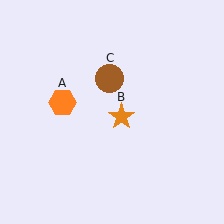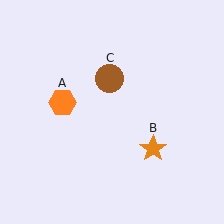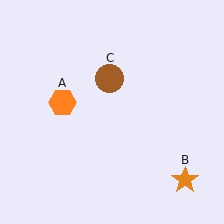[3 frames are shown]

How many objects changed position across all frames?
1 object changed position: orange star (object B).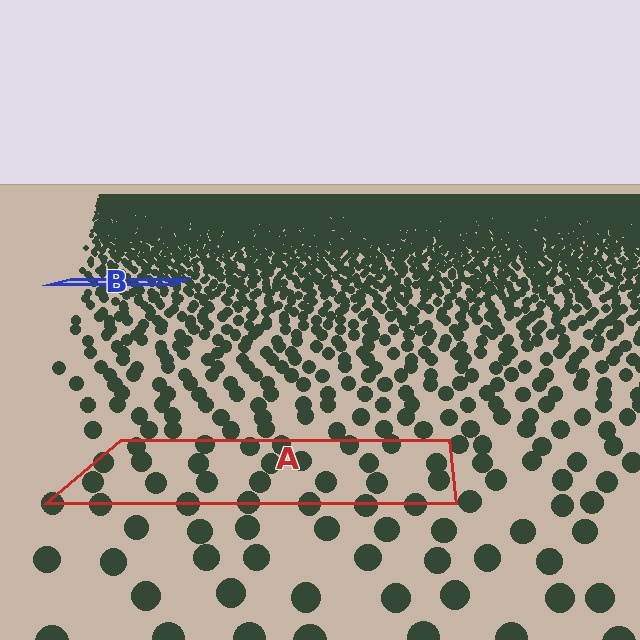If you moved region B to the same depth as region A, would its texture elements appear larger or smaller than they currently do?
They would appear larger. At a closer depth, the same texture elements are projected at a bigger on-screen size.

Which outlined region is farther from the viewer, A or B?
Region B is farther from the viewer — the texture elements inside it appear smaller and more densely packed.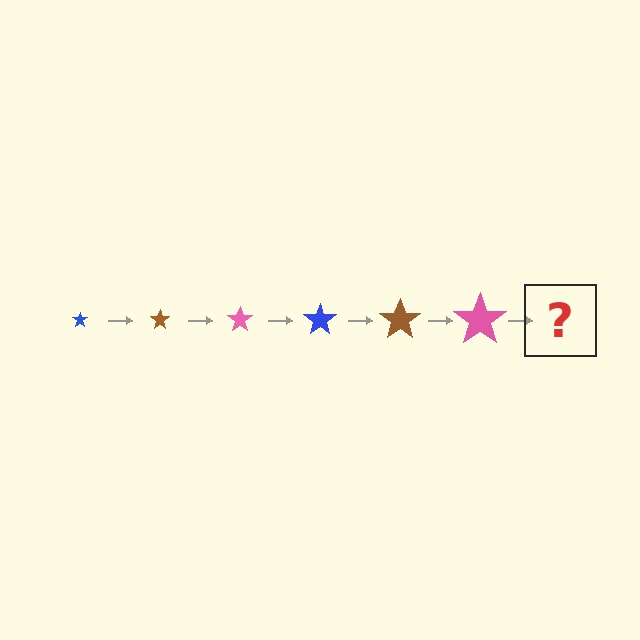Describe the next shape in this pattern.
It should be a blue star, larger than the previous one.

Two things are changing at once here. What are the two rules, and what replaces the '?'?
The two rules are that the star grows larger each step and the color cycles through blue, brown, and pink. The '?' should be a blue star, larger than the previous one.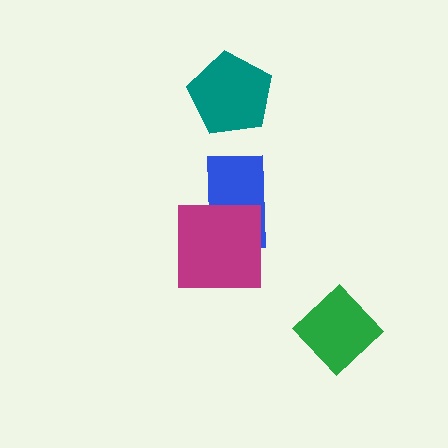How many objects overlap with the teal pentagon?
0 objects overlap with the teal pentagon.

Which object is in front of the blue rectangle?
The magenta square is in front of the blue rectangle.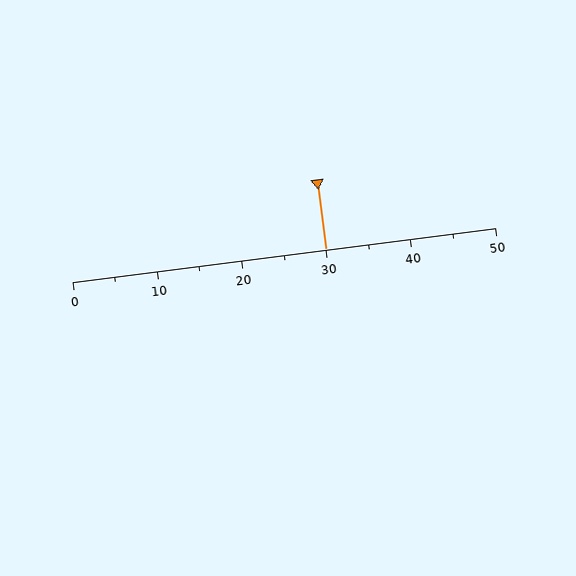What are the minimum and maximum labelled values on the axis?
The axis runs from 0 to 50.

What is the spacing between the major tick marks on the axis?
The major ticks are spaced 10 apart.